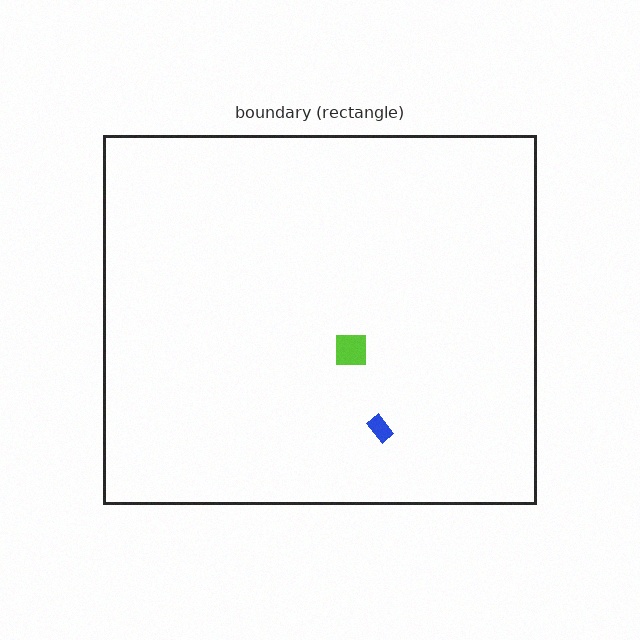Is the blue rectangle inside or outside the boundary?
Inside.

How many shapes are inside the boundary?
2 inside, 0 outside.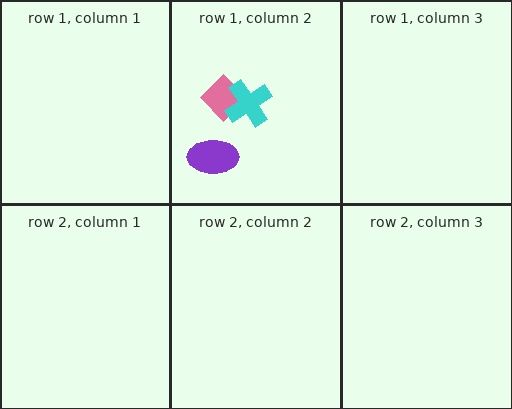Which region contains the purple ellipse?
The row 1, column 2 region.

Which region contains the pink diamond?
The row 1, column 2 region.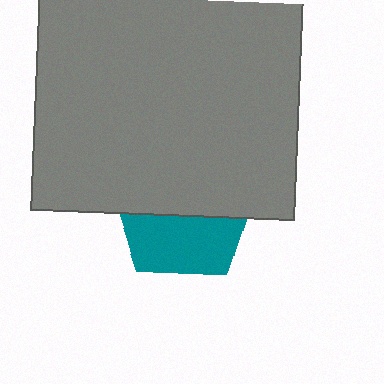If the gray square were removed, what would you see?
You would see the complete teal pentagon.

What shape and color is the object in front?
The object in front is a gray square.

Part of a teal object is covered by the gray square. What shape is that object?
It is a pentagon.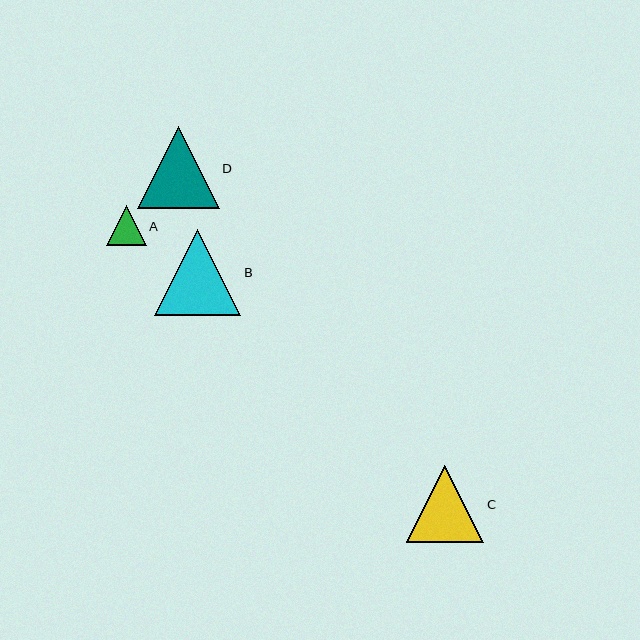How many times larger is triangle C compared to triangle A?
Triangle C is approximately 1.9 times the size of triangle A.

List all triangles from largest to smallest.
From largest to smallest: B, D, C, A.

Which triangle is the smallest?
Triangle A is the smallest with a size of approximately 40 pixels.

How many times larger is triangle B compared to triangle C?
Triangle B is approximately 1.1 times the size of triangle C.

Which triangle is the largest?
Triangle B is the largest with a size of approximately 86 pixels.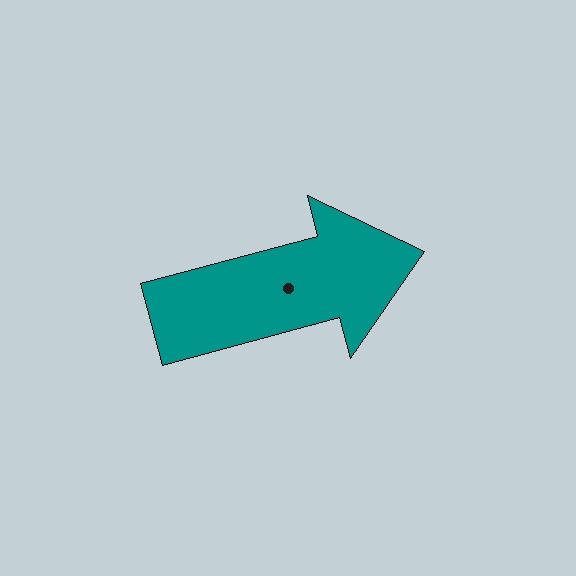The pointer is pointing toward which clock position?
Roughly 3 o'clock.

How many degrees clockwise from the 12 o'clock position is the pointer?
Approximately 75 degrees.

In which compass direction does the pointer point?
East.